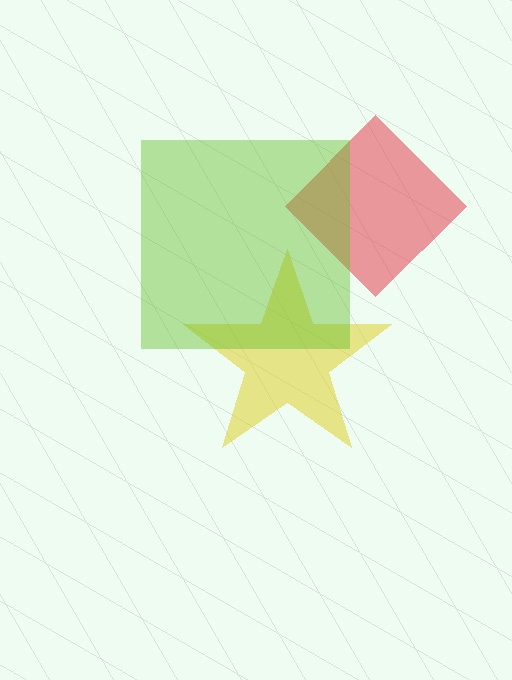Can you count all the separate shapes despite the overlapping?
Yes, there are 3 separate shapes.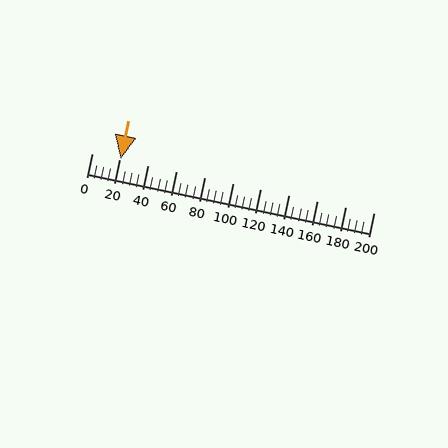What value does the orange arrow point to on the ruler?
The orange arrow points to approximately 21.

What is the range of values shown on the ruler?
The ruler shows values from 0 to 200.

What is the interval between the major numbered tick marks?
The major tick marks are spaced 20 units apart.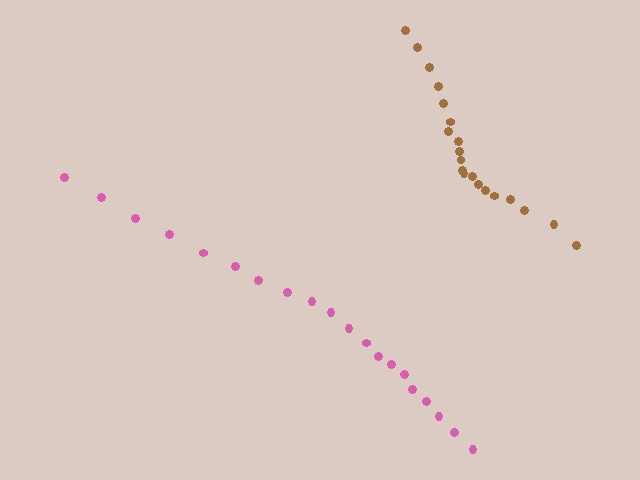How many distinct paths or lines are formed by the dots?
There are 2 distinct paths.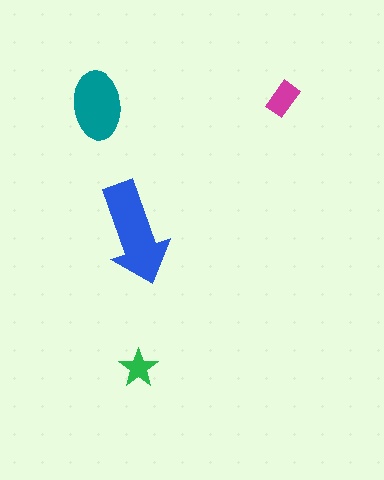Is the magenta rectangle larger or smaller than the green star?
Larger.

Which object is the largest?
The blue arrow.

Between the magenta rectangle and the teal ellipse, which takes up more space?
The teal ellipse.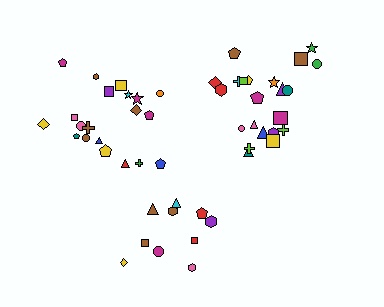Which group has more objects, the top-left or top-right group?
The top-right group.